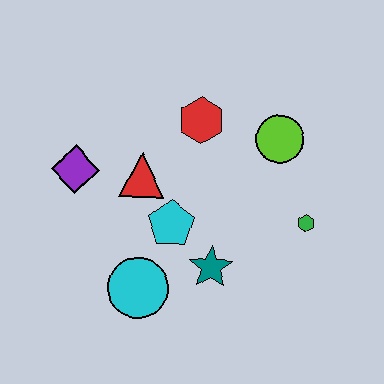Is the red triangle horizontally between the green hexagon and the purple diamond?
Yes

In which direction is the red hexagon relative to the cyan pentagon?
The red hexagon is above the cyan pentagon.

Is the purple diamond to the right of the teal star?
No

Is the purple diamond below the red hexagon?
Yes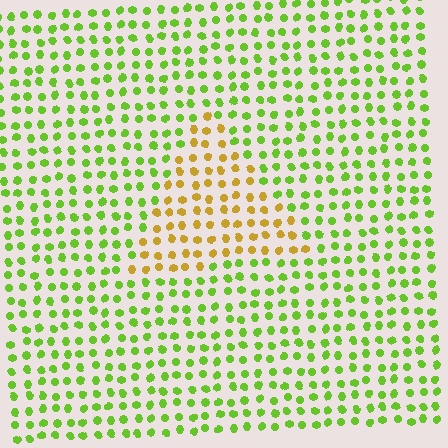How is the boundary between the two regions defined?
The boundary is defined purely by a slight shift in hue (about 51 degrees). Spacing, size, and orientation are identical on both sides.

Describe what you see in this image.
The image is filled with small lime elements in a uniform arrangement. A triangle-shaped region is visible where the elements are tinted to a slightly different hue, forming a subtle color boundary.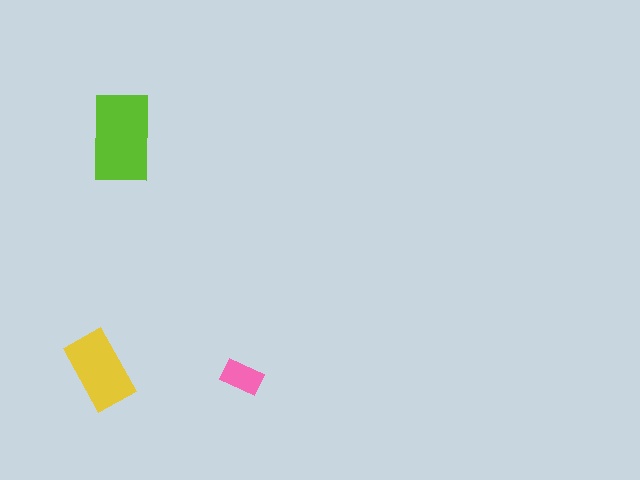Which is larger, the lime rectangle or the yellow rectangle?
The lime one.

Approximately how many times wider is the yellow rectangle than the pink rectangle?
About 2 times wider.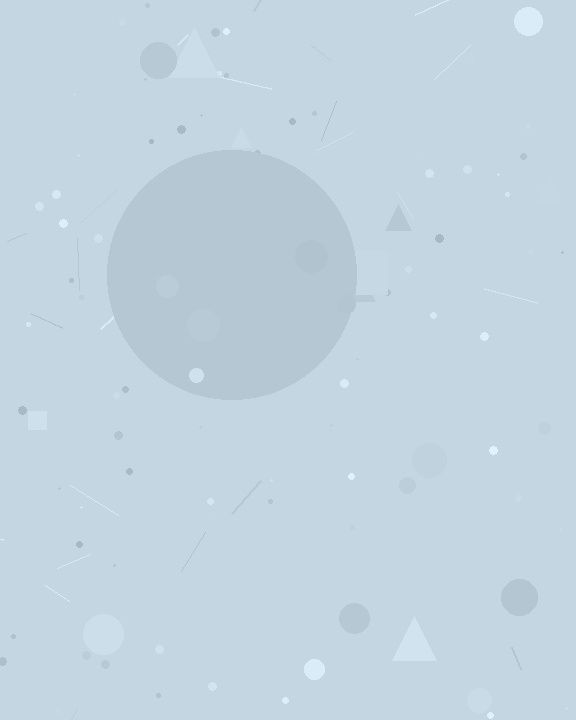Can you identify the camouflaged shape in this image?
The camouflaged shape is a circle.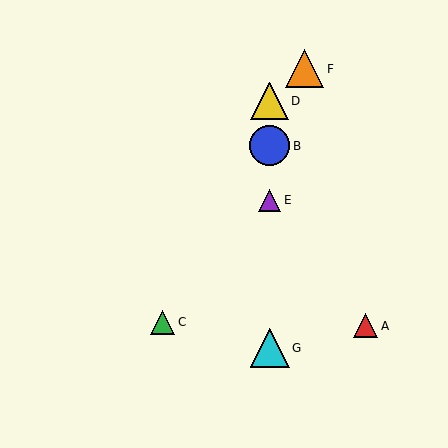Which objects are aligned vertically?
Objects B, D, E, G are aligned vertically.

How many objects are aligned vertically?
4 objects (B, D, E, G) are aligned vertically.